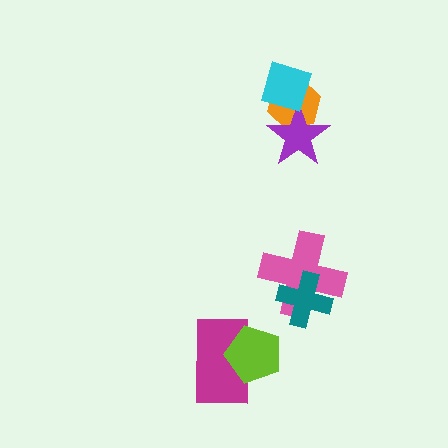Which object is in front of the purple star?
The cyan diamond is in front of the purple star.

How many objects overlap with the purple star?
2 objects overlap with the purple star.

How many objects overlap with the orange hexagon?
2 objects overlap with the orange hexagon.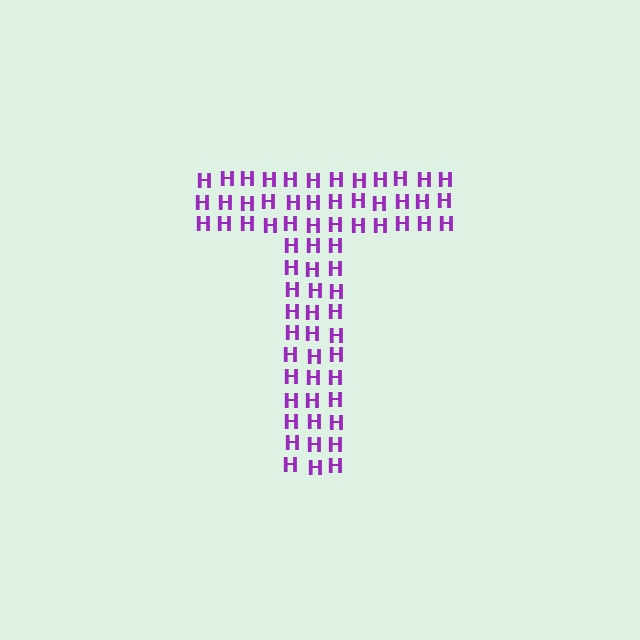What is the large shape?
The large shape is the letter T.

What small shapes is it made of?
It is made of small letter H's.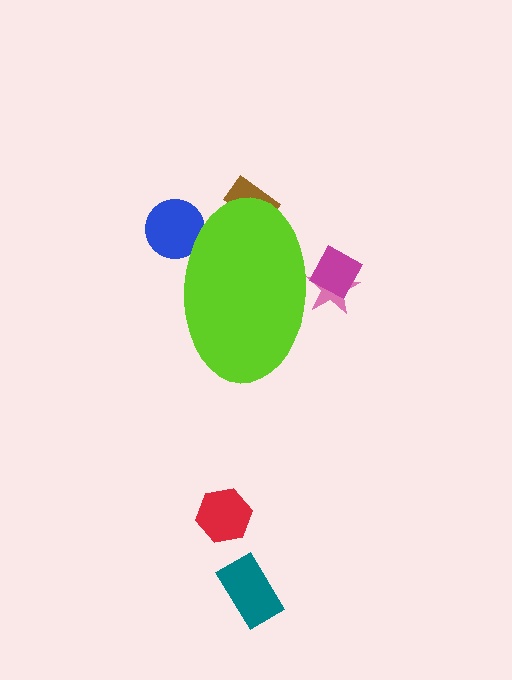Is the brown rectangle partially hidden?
Yes, the brown rectangle is partially hidden behind the lime ellipse.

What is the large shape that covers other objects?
A lime ellipse.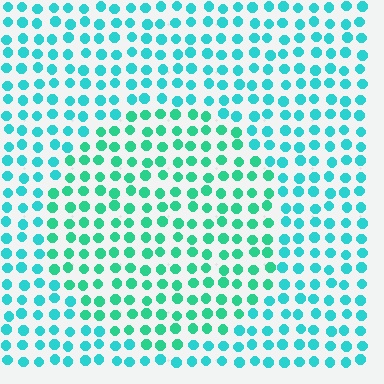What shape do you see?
I see a circle.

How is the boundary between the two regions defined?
The boundary is defined purely by a slight shift in hue (about 25 degrees). Spacing, size, and orientation are identical on both sides.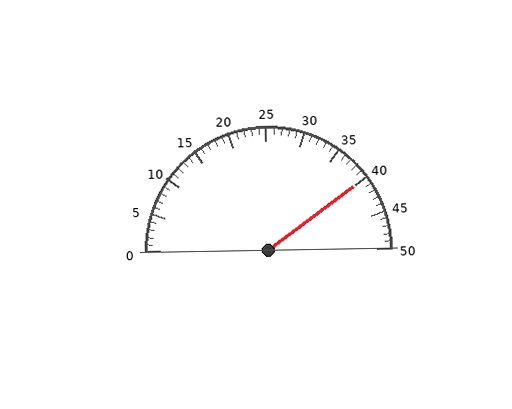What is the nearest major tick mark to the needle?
The nearest major tick mark is 40.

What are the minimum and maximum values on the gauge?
The gauge ranges from 0 to 50.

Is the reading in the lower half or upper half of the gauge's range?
The reading is in the upper half of the range (0 to 50).